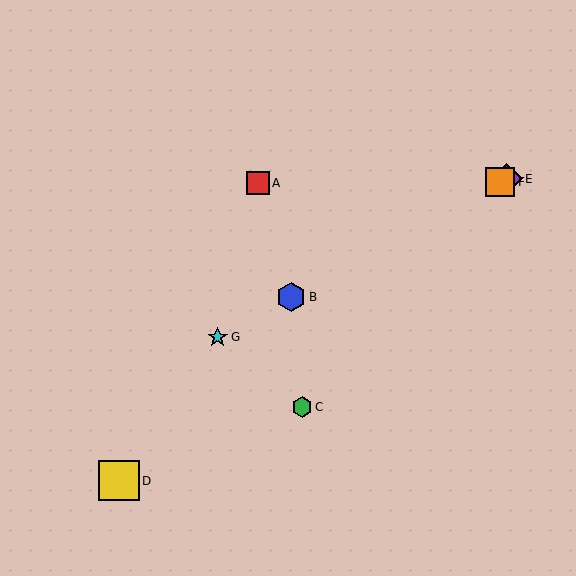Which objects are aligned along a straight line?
Objects B, E, F, G are aligned along a straight line.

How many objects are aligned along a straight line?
4 objects (B, E, F, G) are aligned along a straight line.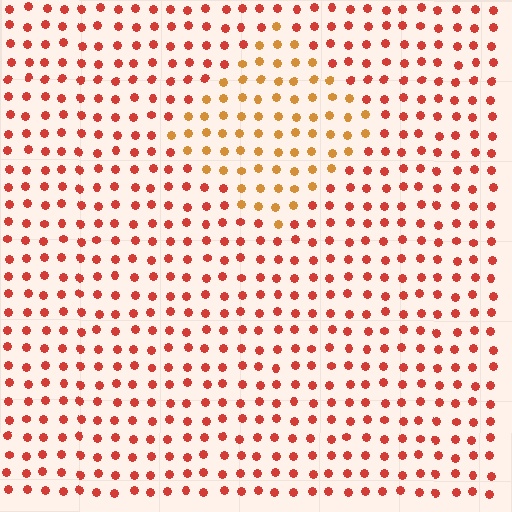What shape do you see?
I see a diamond.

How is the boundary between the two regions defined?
The boundary is defined purely by a slight shift in hue (about 32 degrees). Spacing, size, and orientation are identical on both sides.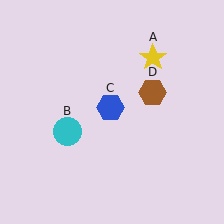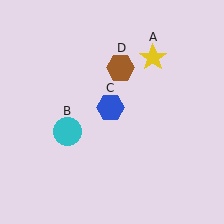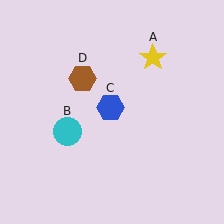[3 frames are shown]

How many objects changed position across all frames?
1 object changed position: brown hexagon (object D).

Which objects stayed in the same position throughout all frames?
Yellow star (object A) and cyan circle (object B) and blue hexagon (object C) remained stationary.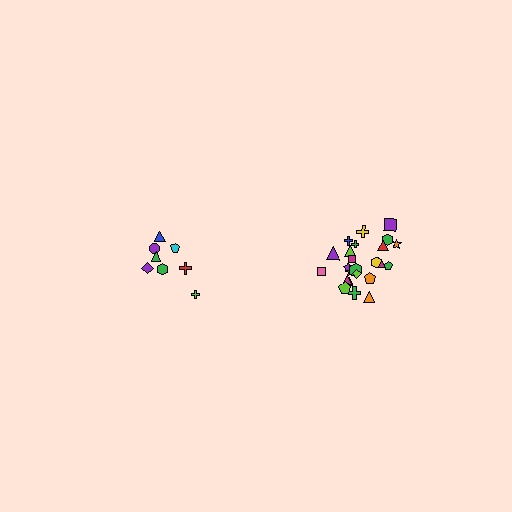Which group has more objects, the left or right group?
The right group.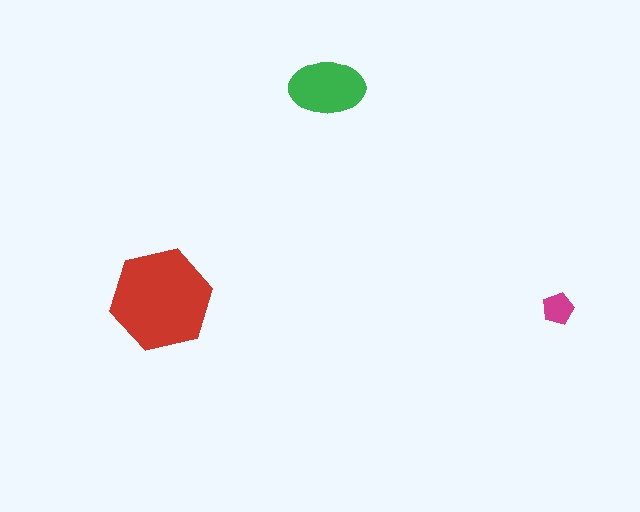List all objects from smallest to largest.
The magenta pentagon, the green ellipse, the red hexagon.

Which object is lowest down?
The magenta pentagon is bottommost.